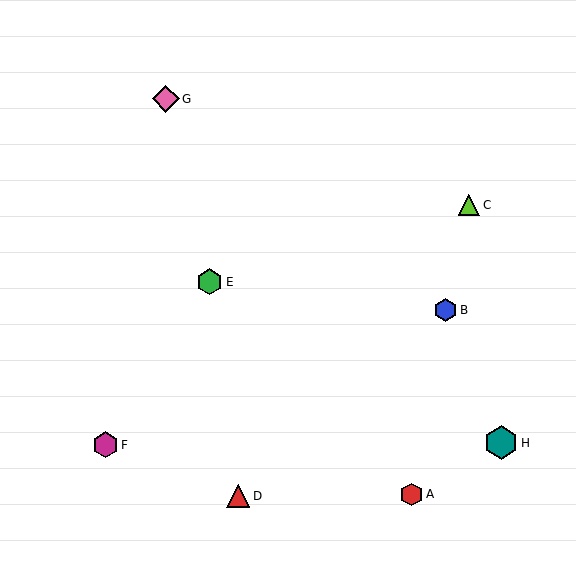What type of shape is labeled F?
Shape F is a magenta hexagon.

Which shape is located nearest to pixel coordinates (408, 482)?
The red hexagon (labeled A) at (411, 494) is nearest to that location.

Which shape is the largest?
The teal hexagon (labeled H) is the largest.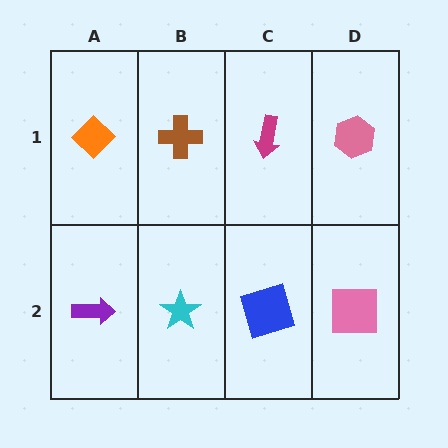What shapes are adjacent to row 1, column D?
A pink square (row 2, column D), a magenta arrow (row 1, column C).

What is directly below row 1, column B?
A cyan star.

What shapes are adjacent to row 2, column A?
An orange diamond (row 1, column A), a cyan star (row 2, column B).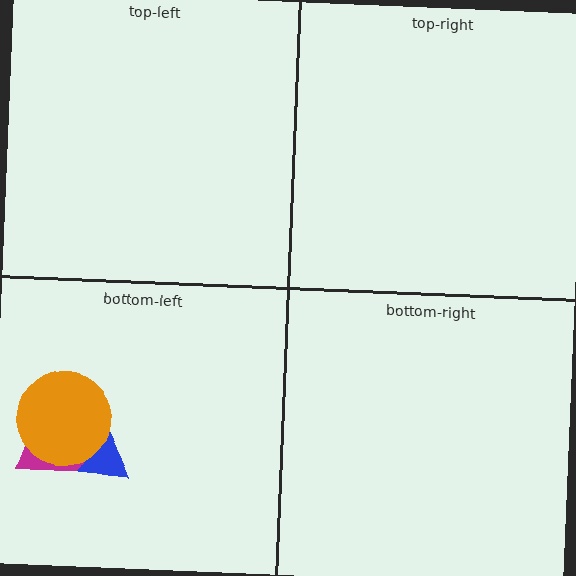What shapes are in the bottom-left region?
The magenta trapezoid, the blue triangle, the orange circle.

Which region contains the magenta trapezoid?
The bottom-left region.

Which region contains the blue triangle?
The bottom-left region.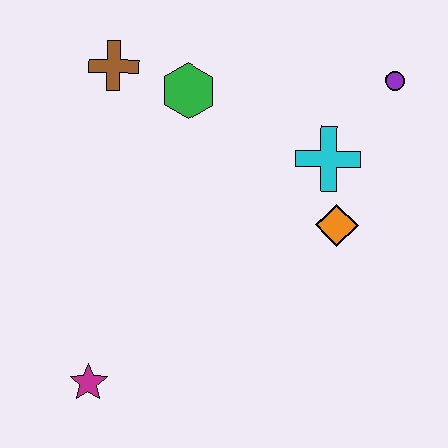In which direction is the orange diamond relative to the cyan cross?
The orange diamond is below the cyan cross.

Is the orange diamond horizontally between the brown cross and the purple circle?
Yes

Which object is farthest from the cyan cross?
The magenta star is farthest from the cyan cross.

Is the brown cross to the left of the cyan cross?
Yes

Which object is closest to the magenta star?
The orange diamond is closest to the magenta star.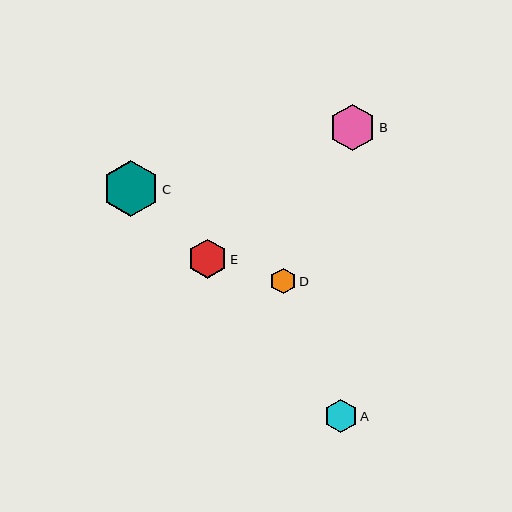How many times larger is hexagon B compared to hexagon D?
Hexagon B is approximately 1.8 times the size of hexagon D.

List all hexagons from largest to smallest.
From largest to smallest: C, B, E, A, D.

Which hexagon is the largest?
Hexagon C is the largest with a size of approximately 56 pixels.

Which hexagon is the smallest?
Hexagon D is the smallest with a size of approximately 26 pixels.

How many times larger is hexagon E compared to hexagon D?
Hexagon E is approximately 1.5 times the size of hexagon D.